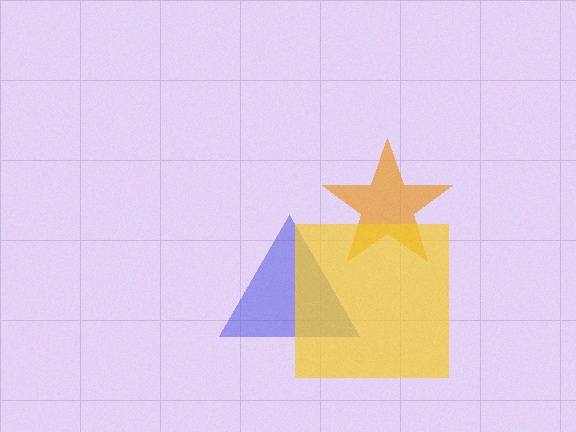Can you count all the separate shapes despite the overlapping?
Yes, there are 3 separate shapes.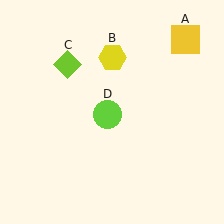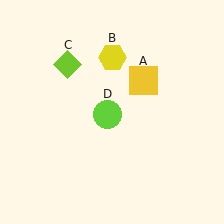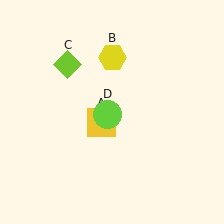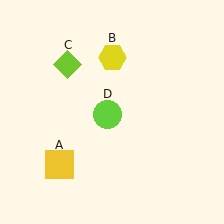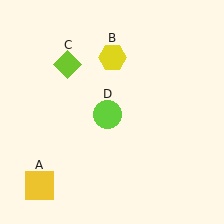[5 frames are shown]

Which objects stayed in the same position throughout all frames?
Yellow hexagon (object B) and lime diamond (object C) and lime circle (object D) remained stationary.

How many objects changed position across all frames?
1 object changed position: yellow square (object A).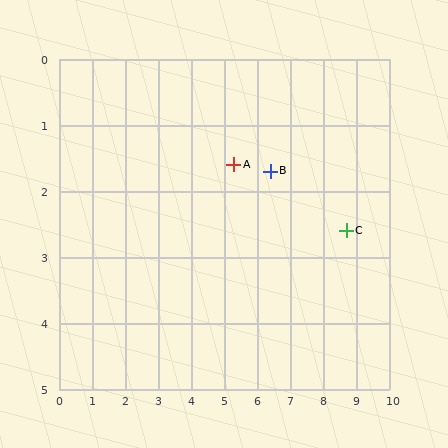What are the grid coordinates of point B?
Point B is at approximately (6.4, 1.7).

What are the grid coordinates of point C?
Point C is at approximately (8.7, 2.6).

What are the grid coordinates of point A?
Point A is at approximately (5.3, 1.6).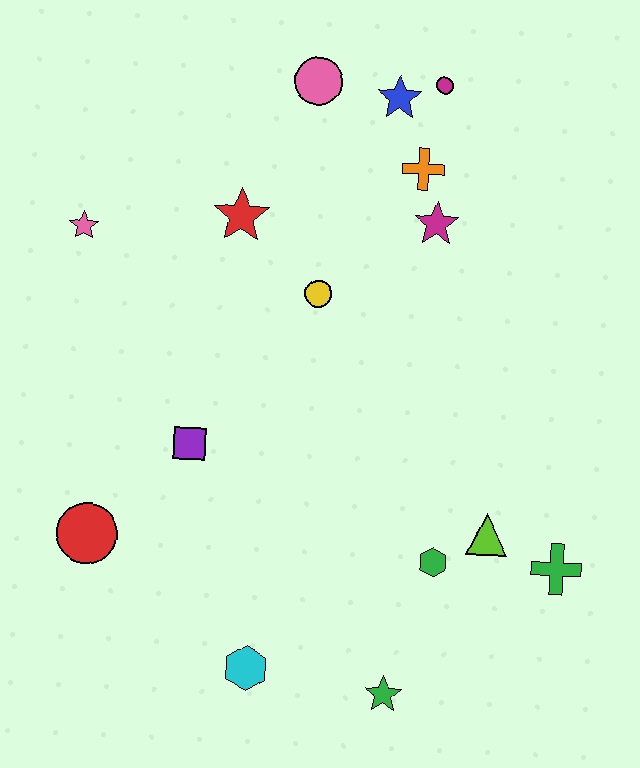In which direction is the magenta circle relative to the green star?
The magenta circle is above the green star.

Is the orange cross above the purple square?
Yes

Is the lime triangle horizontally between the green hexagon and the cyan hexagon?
No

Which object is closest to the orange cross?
The magenta star is closest to the orange cross.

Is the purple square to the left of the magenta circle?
Yes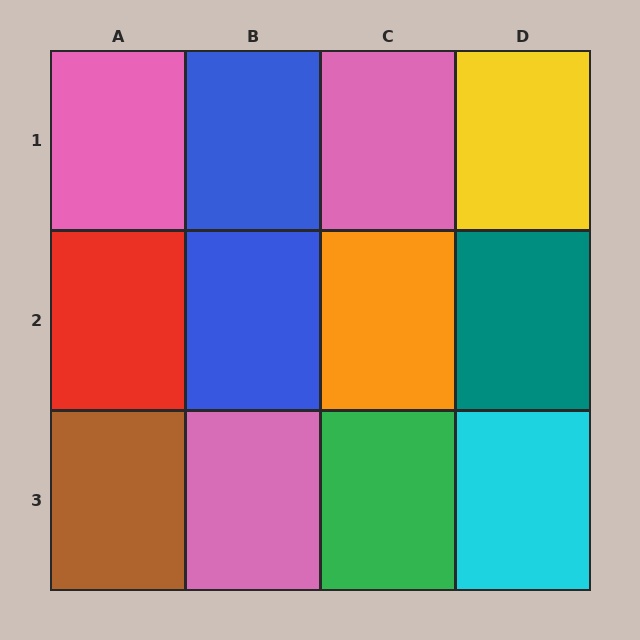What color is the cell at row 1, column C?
Pink.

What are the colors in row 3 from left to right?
Brown, pink, green, cyan.